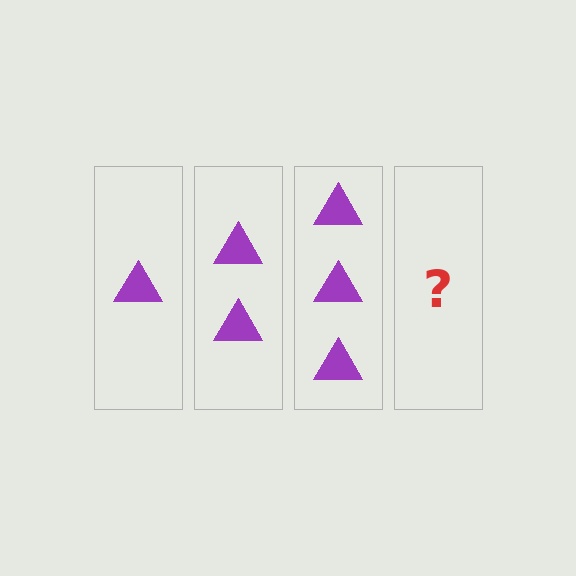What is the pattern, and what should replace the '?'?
The pattern is that each step adds one more triangle. The '?' should be 4 triangles.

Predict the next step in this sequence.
The next step is 4 triangles.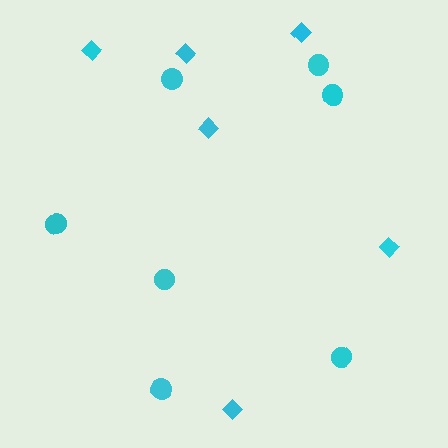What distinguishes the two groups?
There are 2 groups: one group of circles (7) and one group of diamonds (6).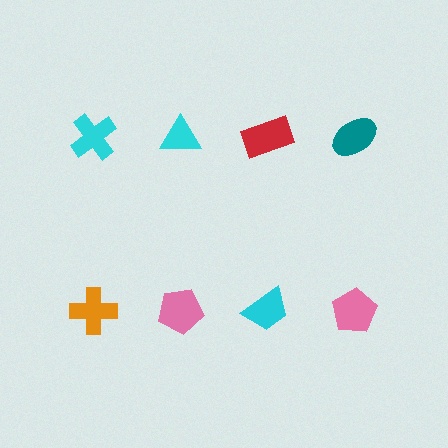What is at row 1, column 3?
A red rectangle.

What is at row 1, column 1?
A cyan cross.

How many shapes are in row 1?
4 shapes.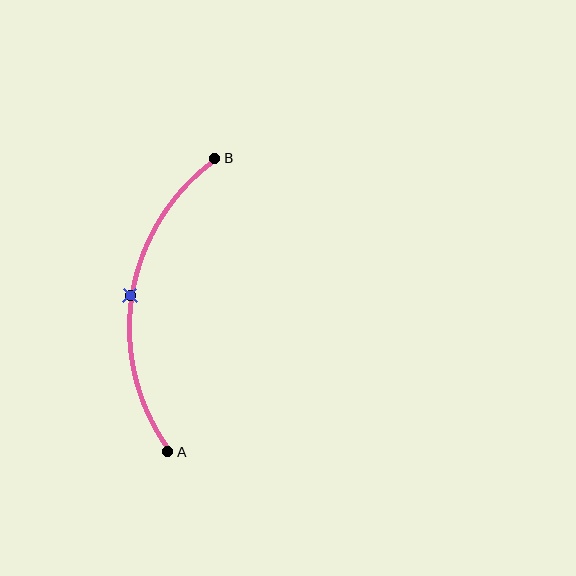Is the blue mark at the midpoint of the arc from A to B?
Yes. The blue mark lies on the arc at equal arc-length from both A and B — it is the arc midpoint.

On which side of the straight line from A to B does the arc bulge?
The arc bulges to the left of the straight line connecting A and B.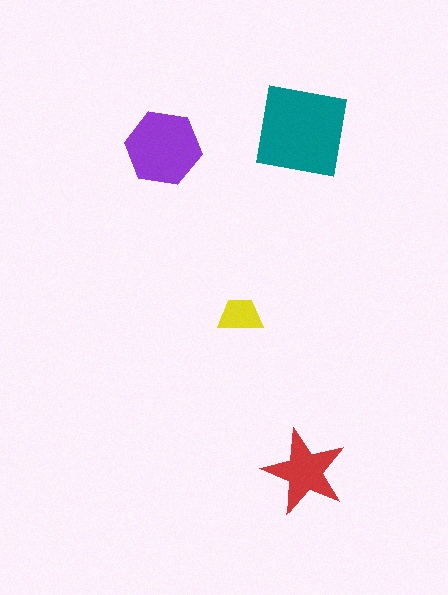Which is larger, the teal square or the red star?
The teal square.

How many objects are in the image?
There are 4 objects in the image.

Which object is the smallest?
The yellow trapezoid.